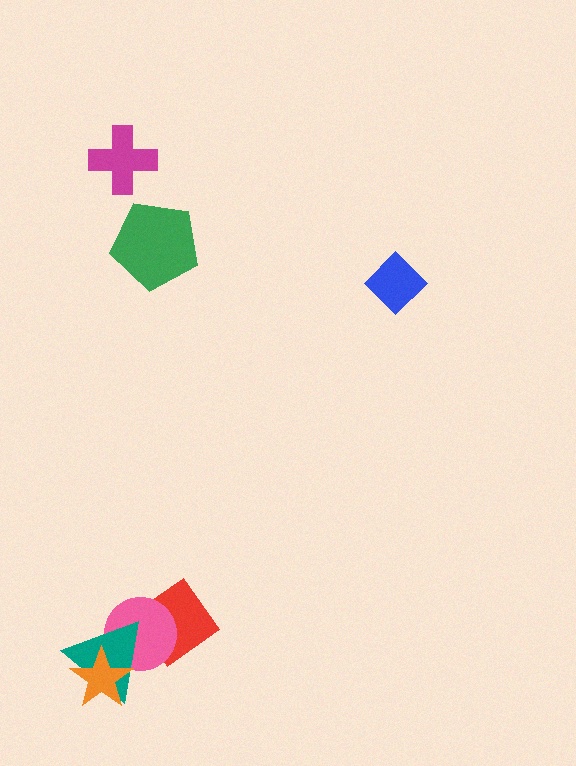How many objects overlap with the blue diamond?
0 objects overlap with the blue diamond.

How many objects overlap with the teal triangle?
2 objects overlap with the teal triangle.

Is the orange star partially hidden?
No, no other shape covers it.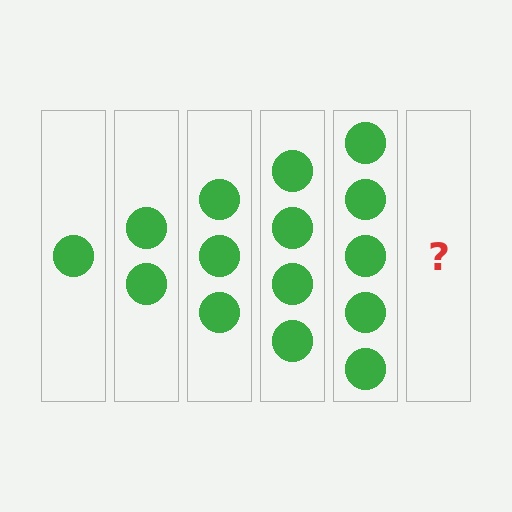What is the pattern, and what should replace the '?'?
The pattern is that each step adds one more circle. The '?' should be 6 circles.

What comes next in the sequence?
The next element should be 6 circles.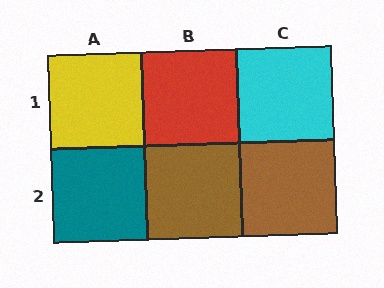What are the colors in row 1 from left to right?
Yellow, red, cyan.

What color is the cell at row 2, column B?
Brown.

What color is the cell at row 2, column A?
Teal.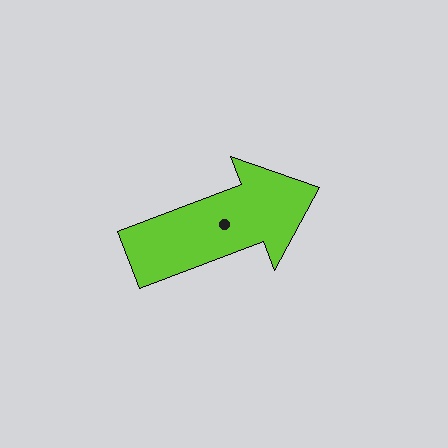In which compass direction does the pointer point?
East.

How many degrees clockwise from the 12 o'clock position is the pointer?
Approximately 69 degrees.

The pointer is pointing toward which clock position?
Roughly 2 o'clock.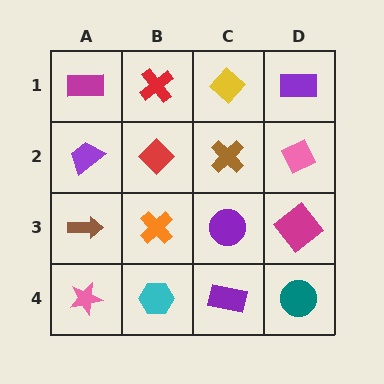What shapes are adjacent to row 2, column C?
A yellow diamond (row 1, column C), a purple circle (row 3, column C), a red diamond (row 2, column B), a pink diamond (row 2, column D).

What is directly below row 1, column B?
A red diamond.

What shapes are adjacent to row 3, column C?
A brown cross (row 2, column C), a purple rectangle (row 4, column C), an orange cross (row 3, column B), a magenta diamond (row 3, column D).